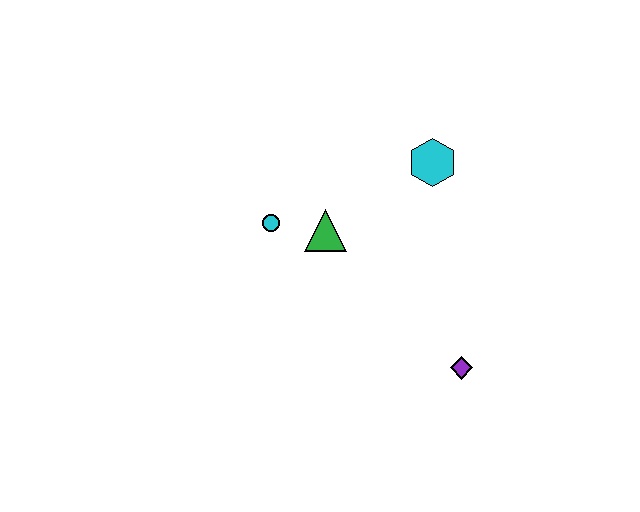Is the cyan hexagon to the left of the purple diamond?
Yes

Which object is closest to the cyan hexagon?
The green triangle is closest to the cyan hexagon.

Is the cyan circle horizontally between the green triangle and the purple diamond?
No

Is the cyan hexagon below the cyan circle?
No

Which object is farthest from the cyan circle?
The purple diamond is farthest from the cyan circle.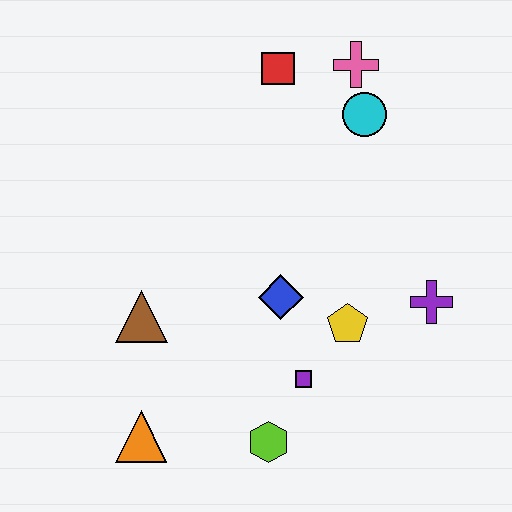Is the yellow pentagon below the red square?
Yes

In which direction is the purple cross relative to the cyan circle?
The purple cross is below the cyan circle.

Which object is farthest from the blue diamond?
The pink cross is farthest from the blue diamond.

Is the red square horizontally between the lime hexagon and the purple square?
Yes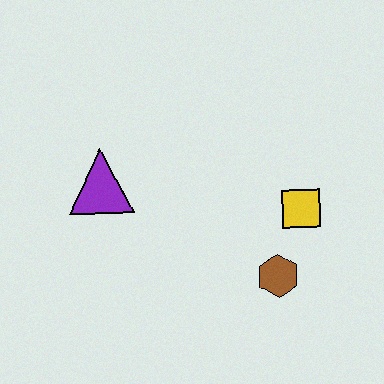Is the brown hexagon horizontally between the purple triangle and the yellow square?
Yes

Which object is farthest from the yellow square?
The purple triangle is farthest from the yellow square.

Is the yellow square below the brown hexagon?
No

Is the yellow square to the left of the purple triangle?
No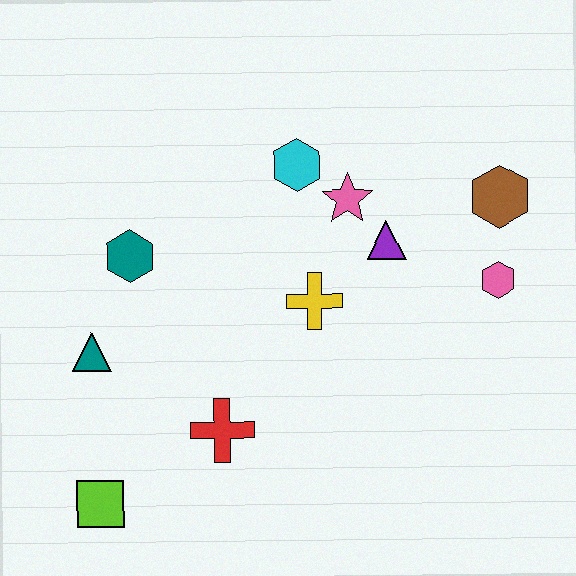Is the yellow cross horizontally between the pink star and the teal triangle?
Yes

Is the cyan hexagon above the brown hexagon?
Yes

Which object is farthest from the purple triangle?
The lime square is farthest from the purple triangle.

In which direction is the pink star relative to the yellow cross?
The pink star is above the yellow cross.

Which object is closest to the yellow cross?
The purple triangle is closest to the yellow cross.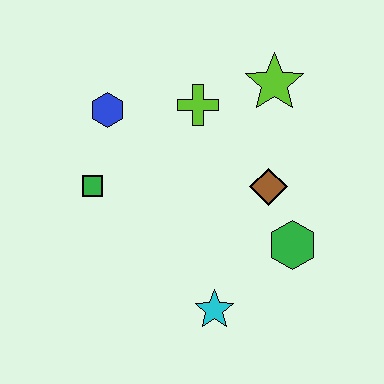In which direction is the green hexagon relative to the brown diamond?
The green hexagon is below the brown diamond.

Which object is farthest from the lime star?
The cyan star is farthest from the lime star.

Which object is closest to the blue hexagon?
The green square is closest to the blue hexagon.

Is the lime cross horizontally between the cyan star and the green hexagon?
No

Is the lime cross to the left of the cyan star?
Yes